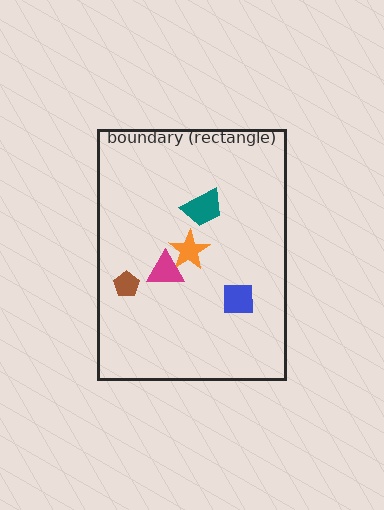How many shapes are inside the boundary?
5 inside, 0 outside.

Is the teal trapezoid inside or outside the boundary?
Inside.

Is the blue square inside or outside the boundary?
Inside.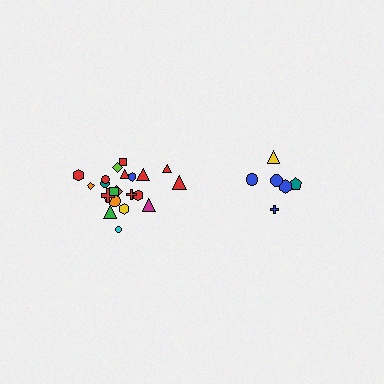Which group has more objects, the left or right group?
The left group.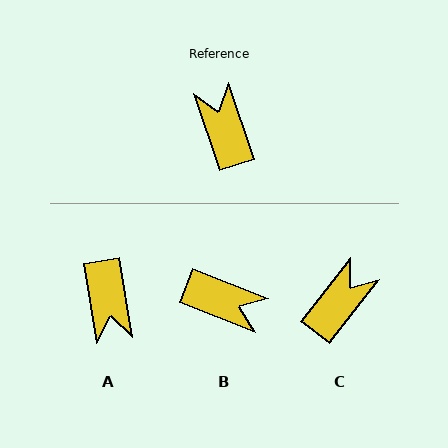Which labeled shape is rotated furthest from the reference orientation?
A, about 171 degrees away.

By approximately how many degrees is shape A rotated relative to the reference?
Approximately 171 degrees counter-clockwise.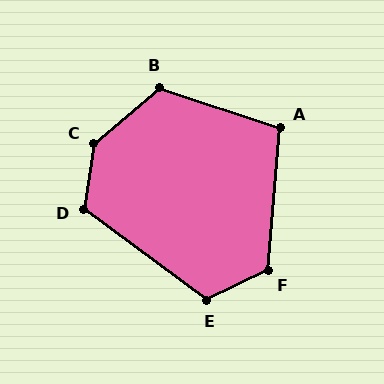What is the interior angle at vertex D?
Approximately 118 degrees (obtuse).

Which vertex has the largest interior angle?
C, at approximately 139 degrees.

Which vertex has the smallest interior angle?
A, at approximately 104 degrees.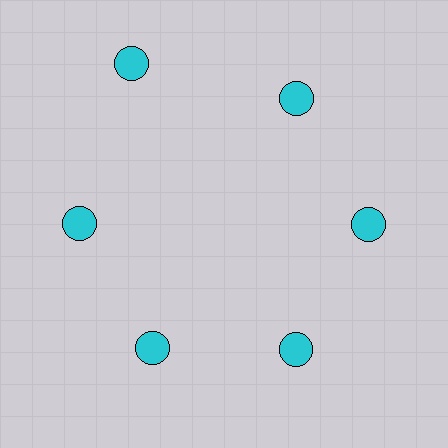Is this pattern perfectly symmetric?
No. The 6 cyan circles are arranged in a ring, but one element near the 11 o'clock position is pushed outward from the center, breaking the 6-fold rotational symmetry.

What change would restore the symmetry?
The symmetry would be restored by moving it inward, back onto the ring so that all 6 circles sit at equal angles and equal distance from the center.